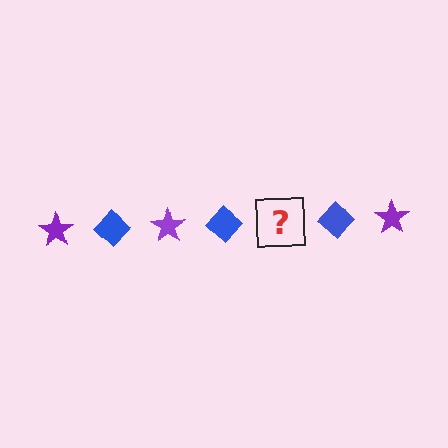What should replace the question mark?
The question mark should be replaced with a purple star.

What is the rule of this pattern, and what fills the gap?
The rule is that the pattern alternates between purple star and blue diamond. The gap should be filled with a purple star.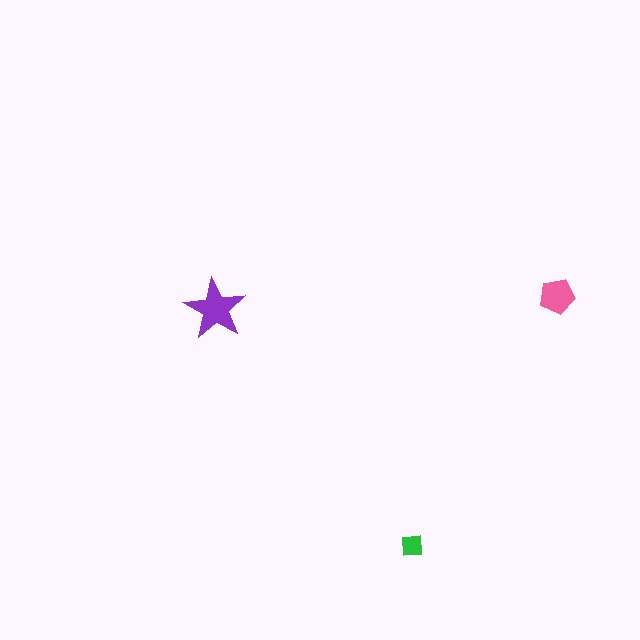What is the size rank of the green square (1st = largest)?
3rd.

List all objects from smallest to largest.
The green square, the pink pentagon, the purple star.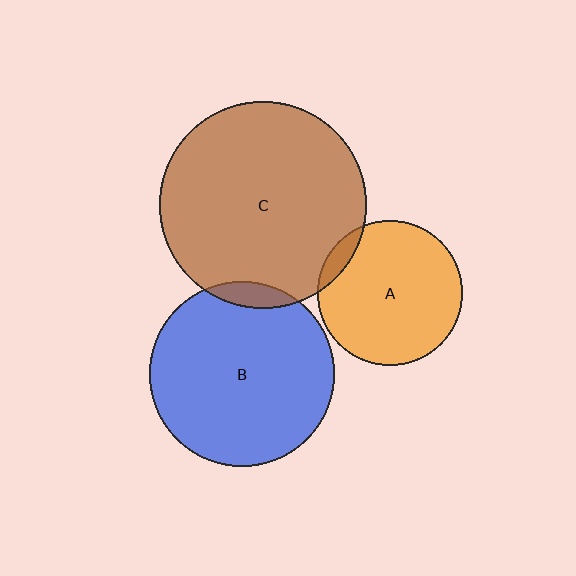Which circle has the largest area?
Circle C (brown).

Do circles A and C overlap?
Yes.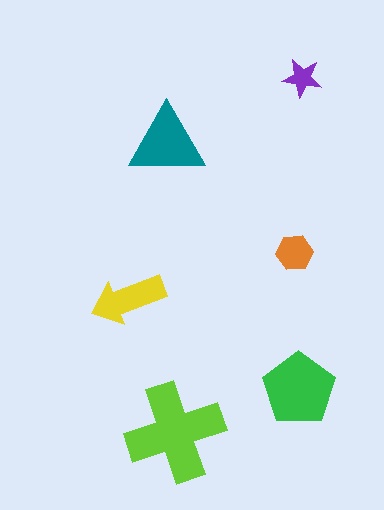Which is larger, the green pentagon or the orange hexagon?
The green pentagon.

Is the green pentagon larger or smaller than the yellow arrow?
Larger.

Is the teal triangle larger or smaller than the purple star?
Larger.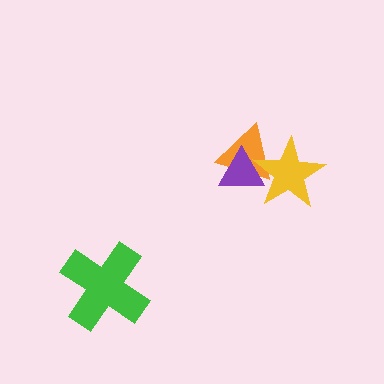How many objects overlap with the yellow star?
2 objects overlap with the yellow star.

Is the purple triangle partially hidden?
Yes, it is partially covered by another shape.